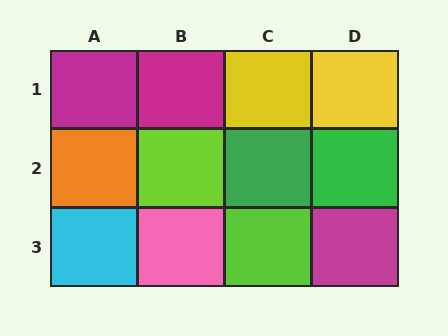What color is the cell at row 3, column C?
Lime.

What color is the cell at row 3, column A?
Cyan.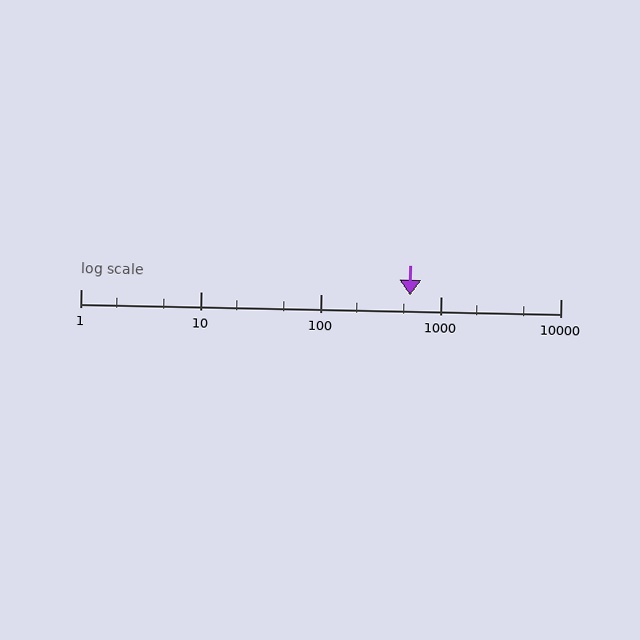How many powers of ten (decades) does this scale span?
The scale spans 4 decades, from 1 to 10000.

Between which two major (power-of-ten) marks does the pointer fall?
The pointer is between 100 and 1000.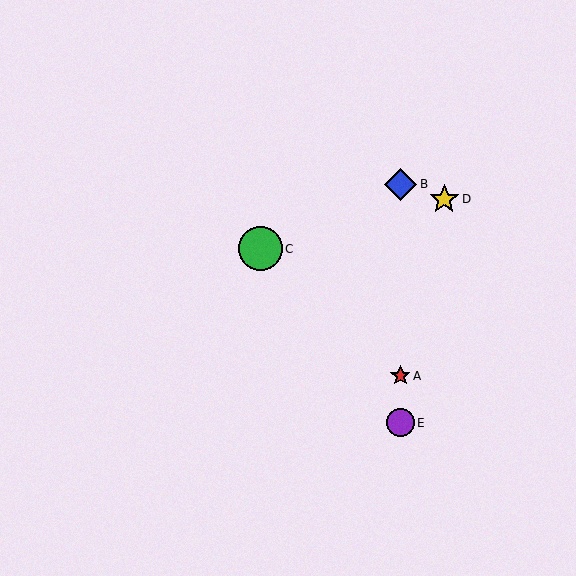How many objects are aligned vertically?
3 objects (A, B, E) are aligned vertically.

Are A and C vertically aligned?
No, A is at x≈400 and C is at x≈261.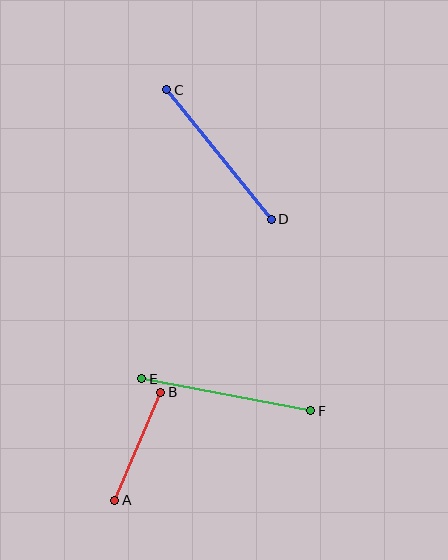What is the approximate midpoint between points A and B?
The midpoint is at approximately (138, 446) pixels.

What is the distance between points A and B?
The distance is approximately 117 pixels.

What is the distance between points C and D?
The distance is approximately 167 pixels.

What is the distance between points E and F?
The distance is approximately 172 pixels.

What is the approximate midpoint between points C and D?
The midpoint is at approximately (219, 155) pixels.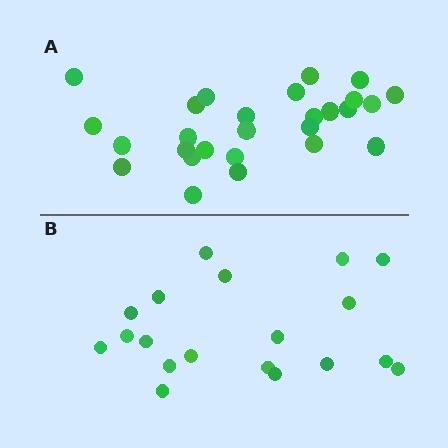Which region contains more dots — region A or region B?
Region A (the top region) has more dots.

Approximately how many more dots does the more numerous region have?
Region A has roughly 8 or so more dots than region B.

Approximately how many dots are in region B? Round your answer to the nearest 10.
About 20 dots. (The exact count is 19, which rounds to 20.)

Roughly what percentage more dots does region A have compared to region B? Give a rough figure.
About 40% more.